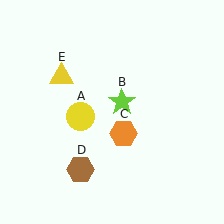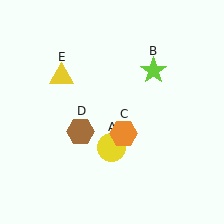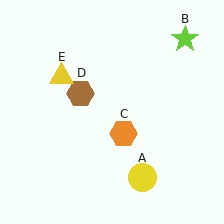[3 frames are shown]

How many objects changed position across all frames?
3 objects changed position: yellow circle (object A), lime star (object B), brown hexagon (object D).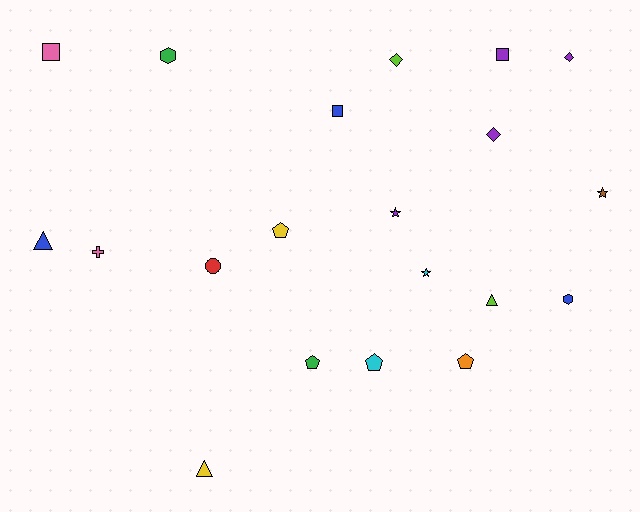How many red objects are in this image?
There is 1 red object.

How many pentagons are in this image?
There are 4 pentagons.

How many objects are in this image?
There are 20 objects.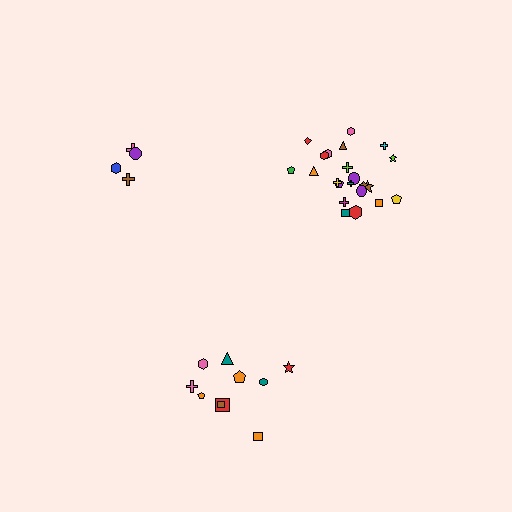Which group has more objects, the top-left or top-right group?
The top-right group.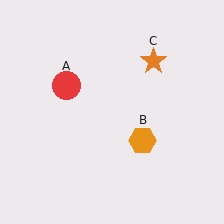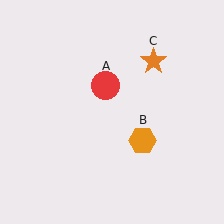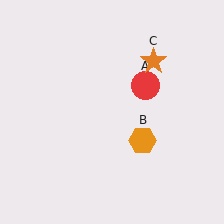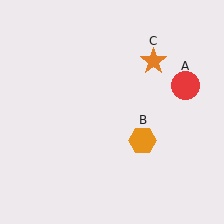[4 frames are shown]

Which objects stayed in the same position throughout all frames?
Orange hexagon (object B) and orange star (object C) remained stationary.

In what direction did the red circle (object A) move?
The red circle (object A) moved right.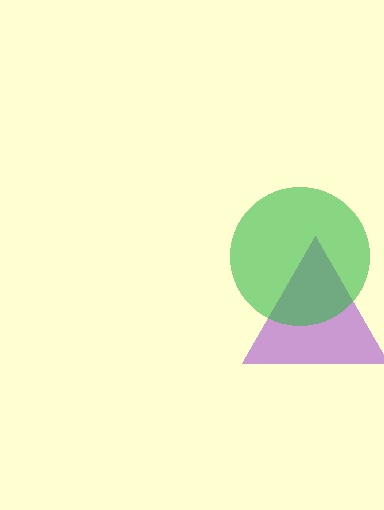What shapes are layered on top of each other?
The layered shapes are: a purple triangle, a green circle.